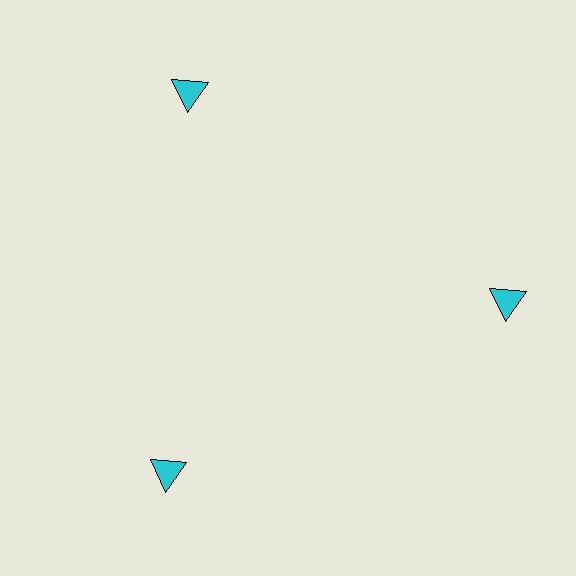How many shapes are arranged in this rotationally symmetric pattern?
There are 3 shapes, arranged in 3 groups of 1.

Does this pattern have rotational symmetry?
Yes, this pattern has 3-fold rotational symmetry. It looks the same after rotating 120 degrees around the center.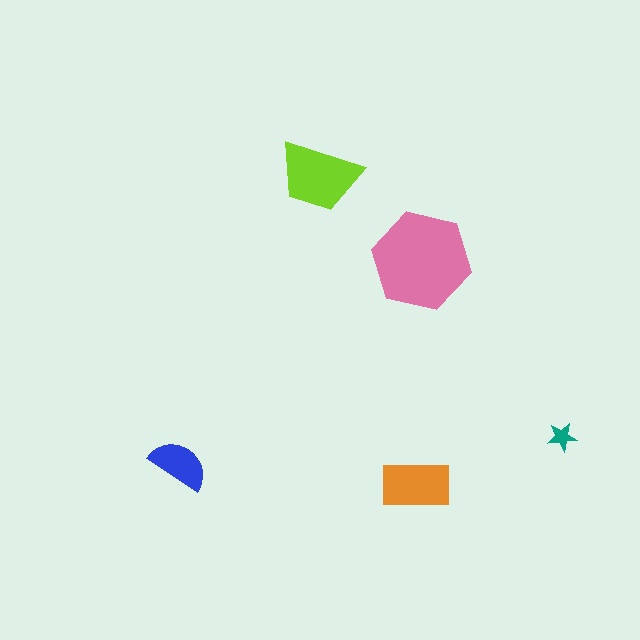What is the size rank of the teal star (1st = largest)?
5th.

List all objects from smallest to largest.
The teal star, the blue semicircle, the orange rectangle, the lime trapezoid, the pink hexagon.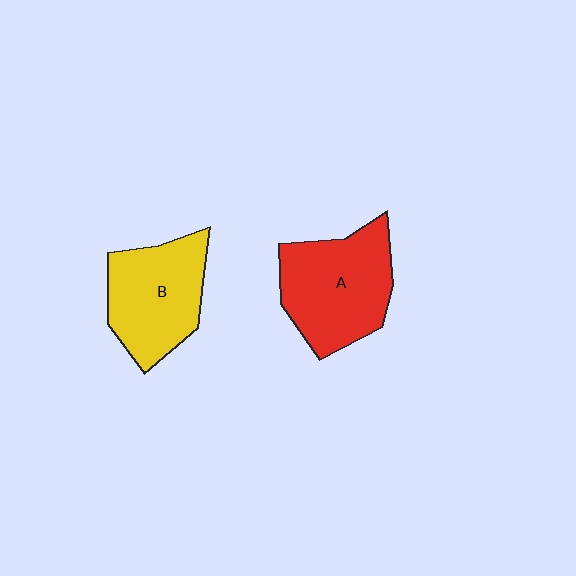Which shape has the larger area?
Shape A (red).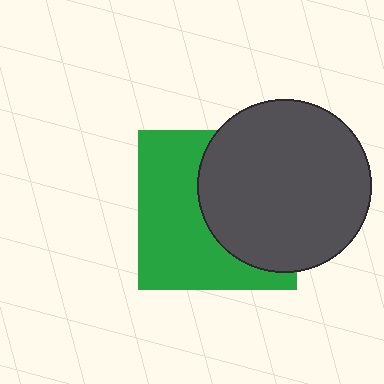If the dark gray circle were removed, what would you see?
You would see the complete green square.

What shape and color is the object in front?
The object in front is a dark gray circle.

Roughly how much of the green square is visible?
About half of it is visible (roughly 52%).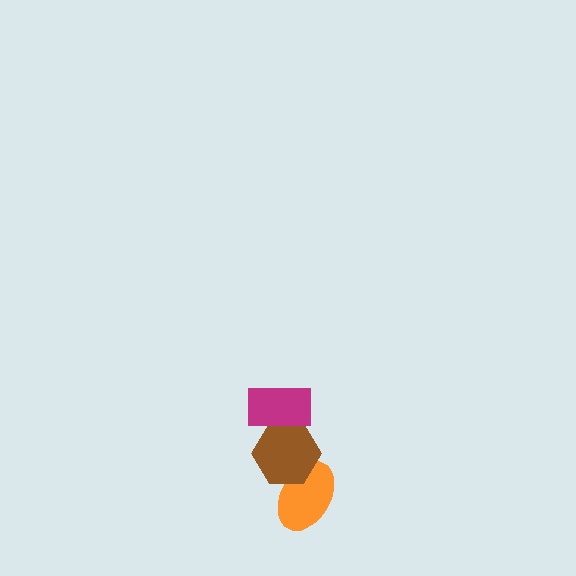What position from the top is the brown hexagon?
The brown hexagon is 2nd from the top.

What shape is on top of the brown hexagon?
The magenta rectangle is on top of the brown hexagon.